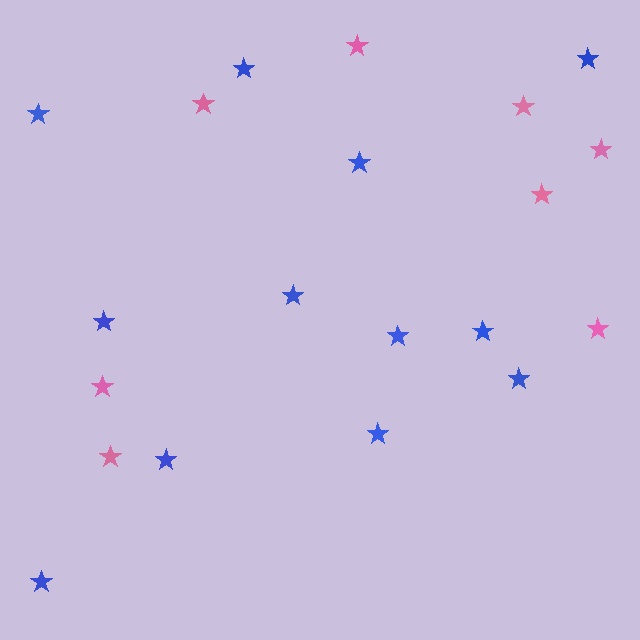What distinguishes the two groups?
There are 2 groups: one group of blue stars (12) and one group of pink stars (8).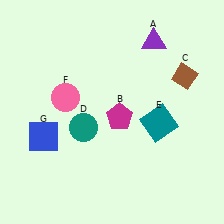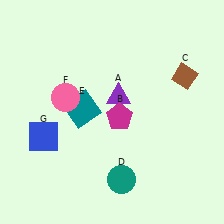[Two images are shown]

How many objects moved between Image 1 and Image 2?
3 objects moved between the two images.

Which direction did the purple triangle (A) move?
The purple triangle (A) moved down.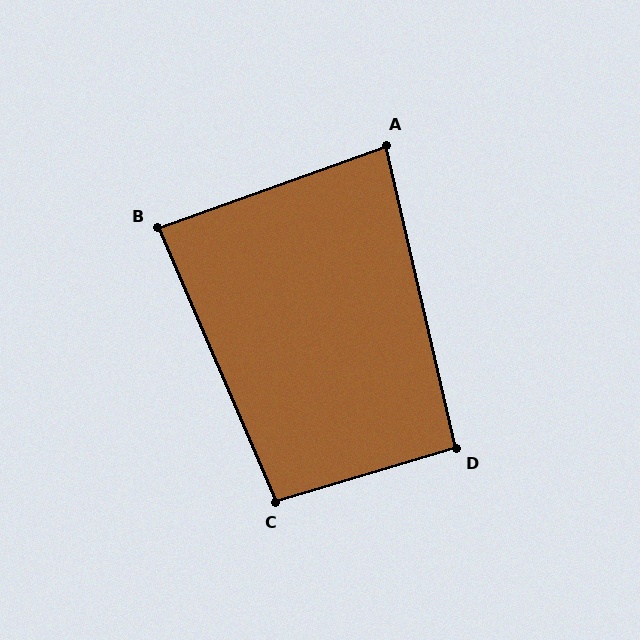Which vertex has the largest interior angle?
C, at approximately 97 degrees.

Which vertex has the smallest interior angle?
A, at approximately 83 degrees.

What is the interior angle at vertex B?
Approximately 86 degrees (approximately right).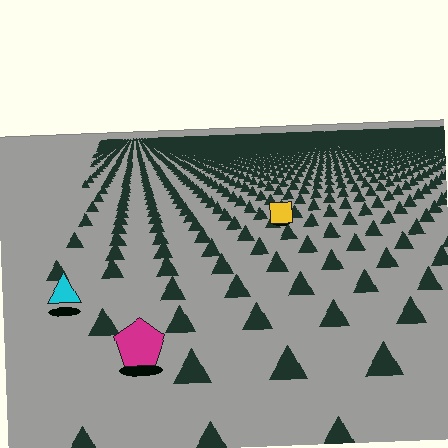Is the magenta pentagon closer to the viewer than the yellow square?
Yes. The magenta pentagon is closer — you can tell from the texture gradient: the ground texture is coarser near it.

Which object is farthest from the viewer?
The yellow square is farthest from the viewer. It appears smaller and the ground texture around it is denser.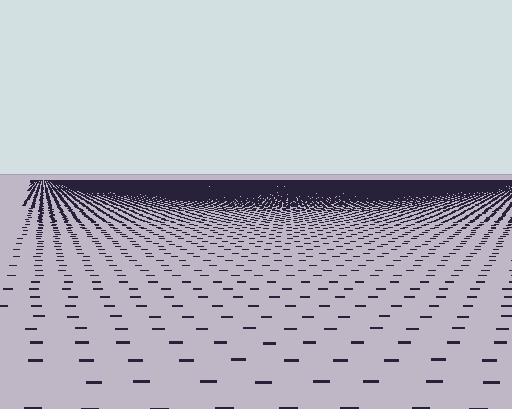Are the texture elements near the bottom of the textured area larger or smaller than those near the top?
Larger. Near the bottom, elements are closer to the viewer and appear at a bigger on-screen size.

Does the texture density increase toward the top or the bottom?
Density increases toward the top.